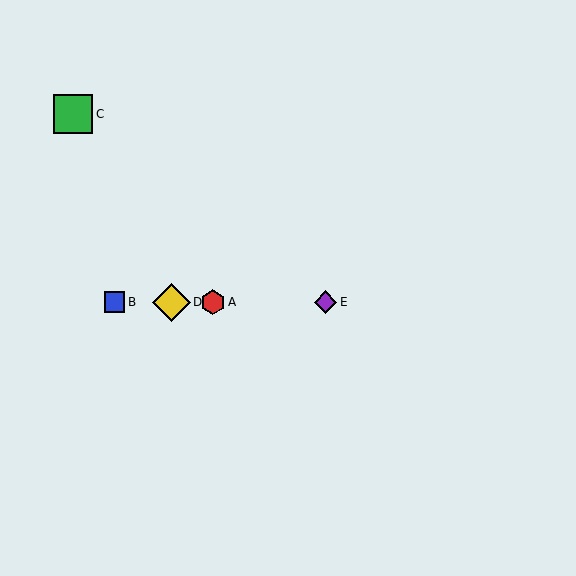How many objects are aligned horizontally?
4 objects (A, B, D, E) are aligned horizontally.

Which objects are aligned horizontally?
Objects A, B, D, E are aligned horizontally.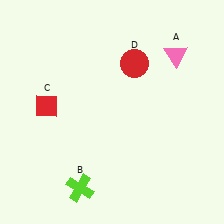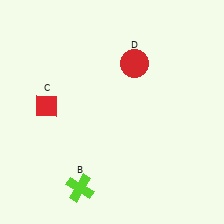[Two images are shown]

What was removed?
The pink triangle (A) was removed in Image 2.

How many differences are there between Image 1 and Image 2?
There is 1 difference between the two images.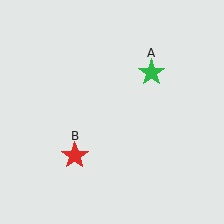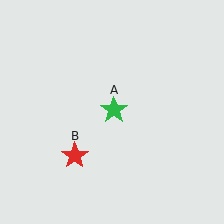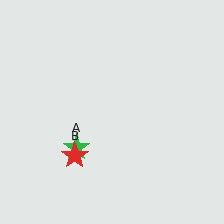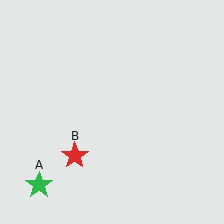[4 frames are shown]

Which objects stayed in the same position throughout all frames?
Red star (object B) remained stationary.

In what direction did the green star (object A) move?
The green star (object A) moved down and to the left.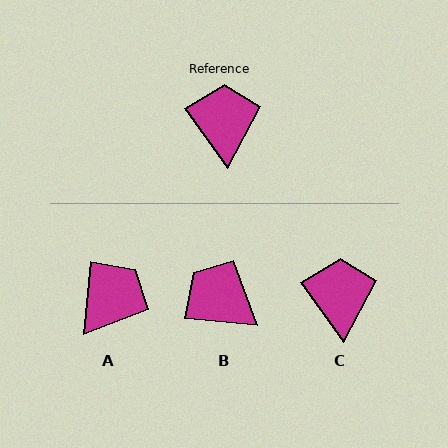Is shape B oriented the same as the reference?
No, it is off by about 49 degrees.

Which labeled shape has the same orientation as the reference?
C.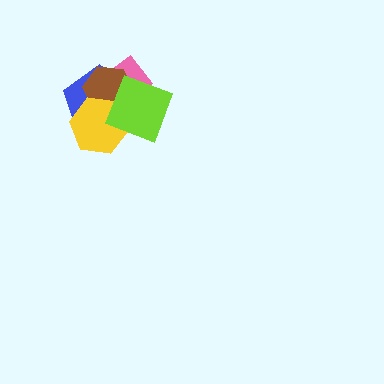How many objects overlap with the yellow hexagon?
3 objects overlap with the yellow hexagon.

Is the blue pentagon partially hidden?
Yes, it is partially covered by another shape.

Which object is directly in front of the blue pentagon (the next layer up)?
The brown hexagon is directly in front of the blue pentagon.